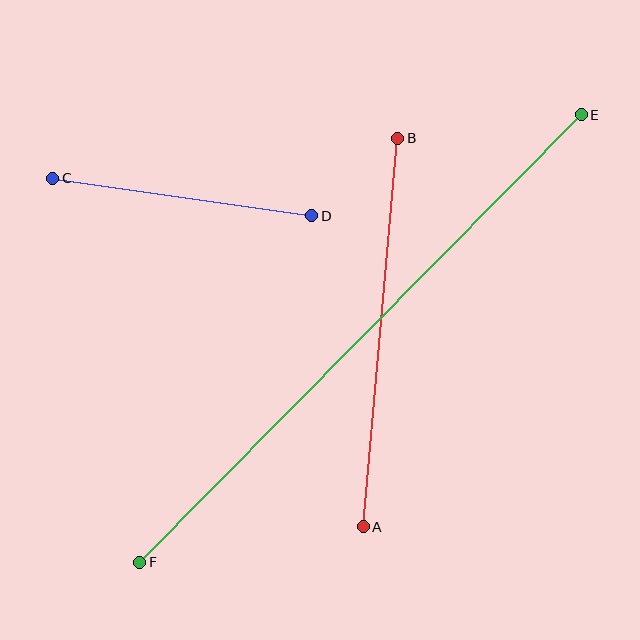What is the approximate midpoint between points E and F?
The midpoint is at approximately (360, 339) pixels.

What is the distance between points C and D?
The distance is approximately 261 pixels.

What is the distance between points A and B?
The distance is approximately 390 pixels.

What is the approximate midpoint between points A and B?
The midpoint is at approximately (381, 332) pixels.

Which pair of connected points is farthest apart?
Points E and F are farthest apart.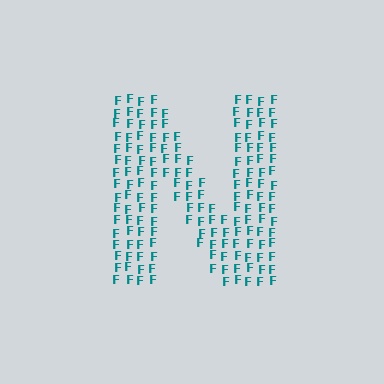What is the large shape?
The large shape is the letter N.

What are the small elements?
The small elements are letter F's.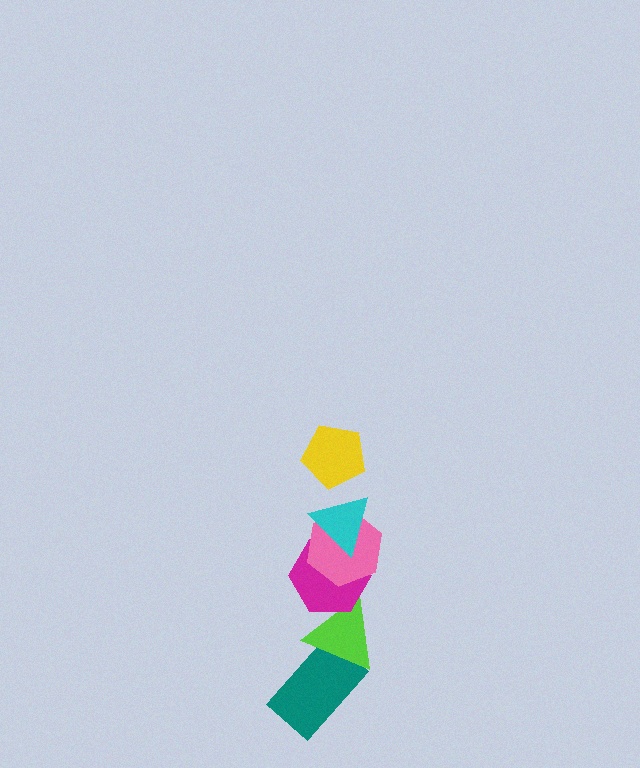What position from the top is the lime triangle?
The lime triangle is 5th from the top.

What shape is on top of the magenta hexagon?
The pink hexagon is on top of the magenta hexagon.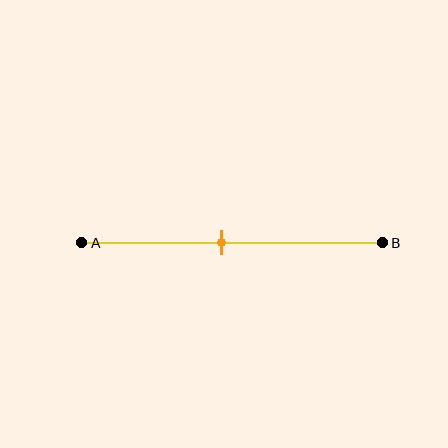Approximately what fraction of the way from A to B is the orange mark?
The orange mark is approximately 45% of the way from A to B.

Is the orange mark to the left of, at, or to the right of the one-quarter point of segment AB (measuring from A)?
The orange mark is to the right of the one-quarter point of segment AB.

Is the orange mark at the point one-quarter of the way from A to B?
No, the mark is at about 45% from A, not at the 25% one-quarter point.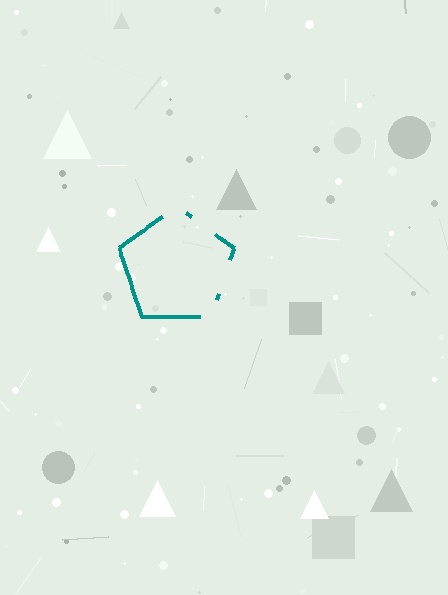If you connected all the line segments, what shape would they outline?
They would outline a pentagon.